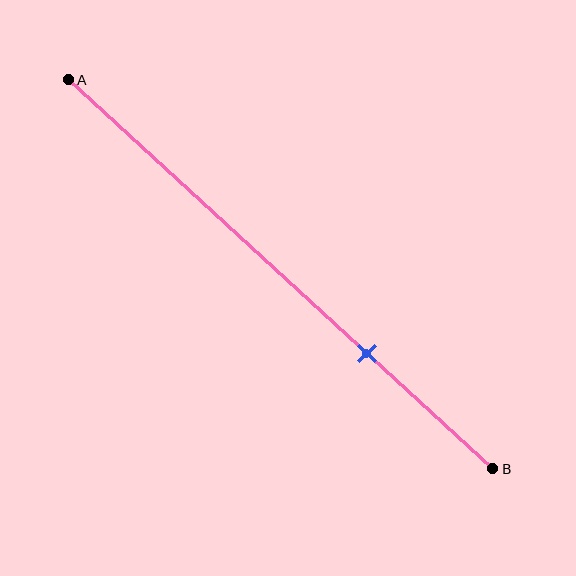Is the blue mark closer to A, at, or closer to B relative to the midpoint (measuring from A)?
The blue mark is closer to point B than the midpoint of segment AB.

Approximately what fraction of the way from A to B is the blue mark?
The blue mark is approximately 70% of the way from A to B.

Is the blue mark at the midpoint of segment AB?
No, the mark is at about 70% from A, not at the 50% midpoint.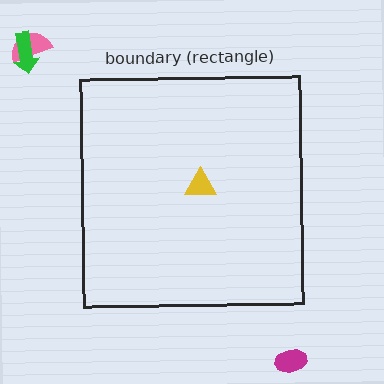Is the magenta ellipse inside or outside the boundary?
Outside.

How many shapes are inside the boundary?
1 inside, 3 outside.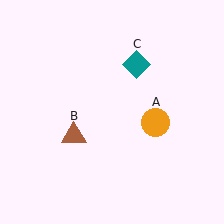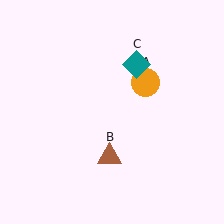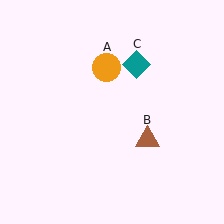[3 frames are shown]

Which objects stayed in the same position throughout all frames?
Teal diamond (object C) remained stationary.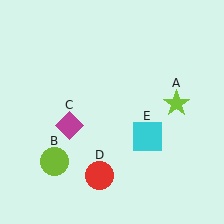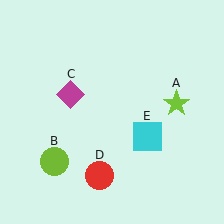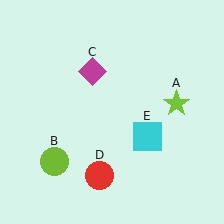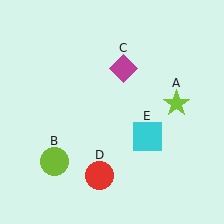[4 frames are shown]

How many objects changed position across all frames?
1 object changed position: magenta diamond (object C).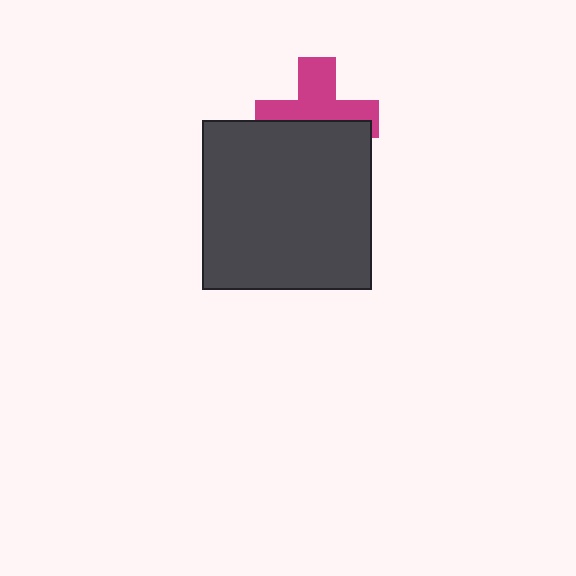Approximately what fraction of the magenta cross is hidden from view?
Roughly 47% of the magenta cross is hidden behind the dark gray square.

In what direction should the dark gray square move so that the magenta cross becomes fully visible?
The dark gray square should move down. That is the shortest direction to clear the overlap and leave the magenta cross fully visible.